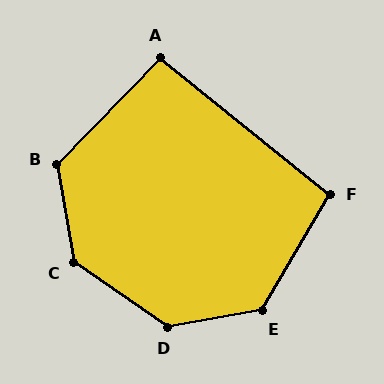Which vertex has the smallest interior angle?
A, at approximately 95 degrees.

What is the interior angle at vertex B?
Approximately 126 degrees (obtuse).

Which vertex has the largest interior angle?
D, at approximately 135 degrees.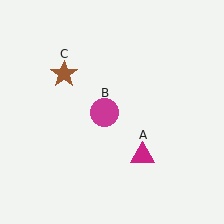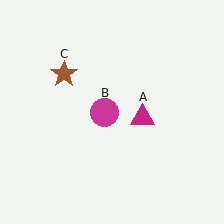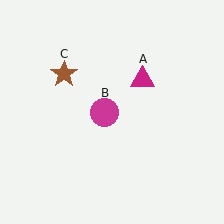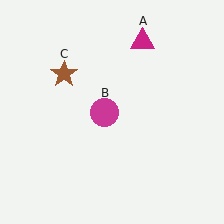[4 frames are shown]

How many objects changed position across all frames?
1 object changed position: magenta triangle (object A).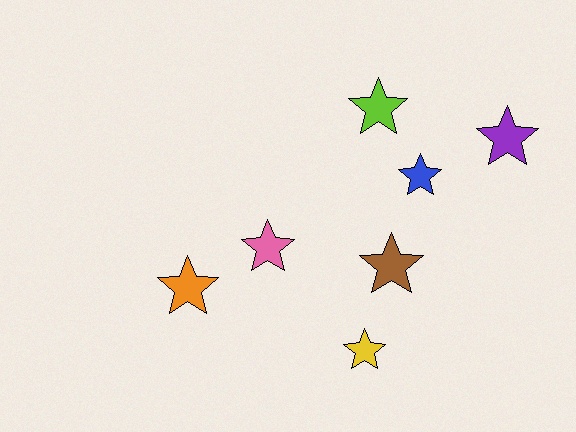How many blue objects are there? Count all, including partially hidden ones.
There is 1 blue object.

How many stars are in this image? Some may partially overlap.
There are 7 stars.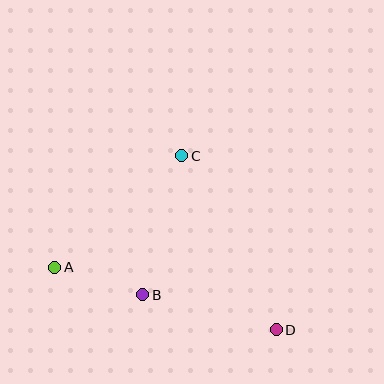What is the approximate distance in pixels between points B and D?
The distance between B and D is approximately 138 pixels.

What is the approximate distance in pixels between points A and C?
The distance between A and C is approximately 169 pixels.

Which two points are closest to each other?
Points A and B are closest to each other.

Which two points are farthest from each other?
Points A and D are farthest from each other.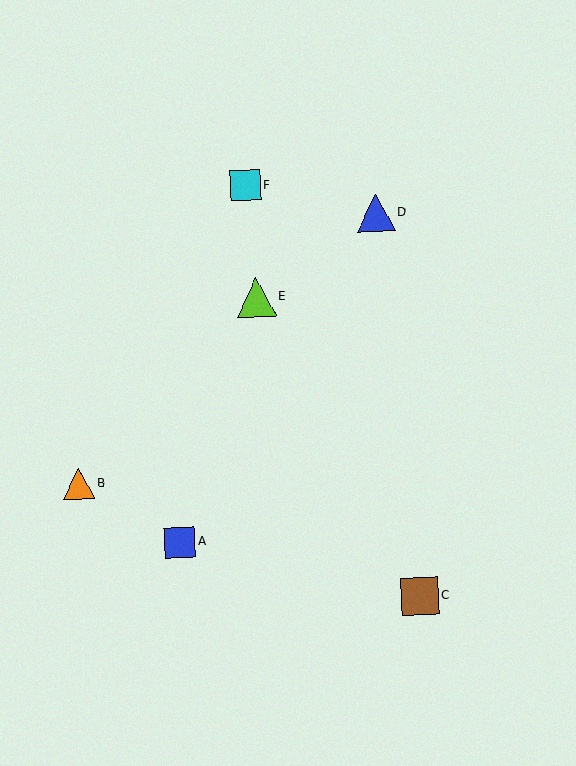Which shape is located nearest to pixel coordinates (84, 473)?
The orange triangle (labeled B) at (78, 484) is nearest to that location.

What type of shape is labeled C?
Shape C is a brown square.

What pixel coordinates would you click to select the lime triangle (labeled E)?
Click at (256, 297) to select the lime triangle E.